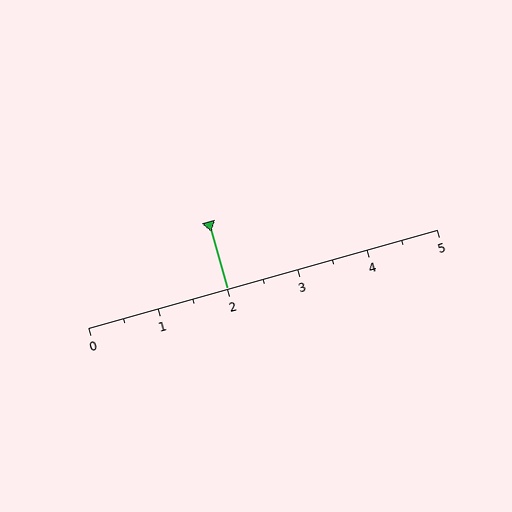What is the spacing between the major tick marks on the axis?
The major ticks are spaced 1 apart.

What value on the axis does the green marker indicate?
The marker indicates approximately 2.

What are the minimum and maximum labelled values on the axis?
The axis runs from 0 to 5.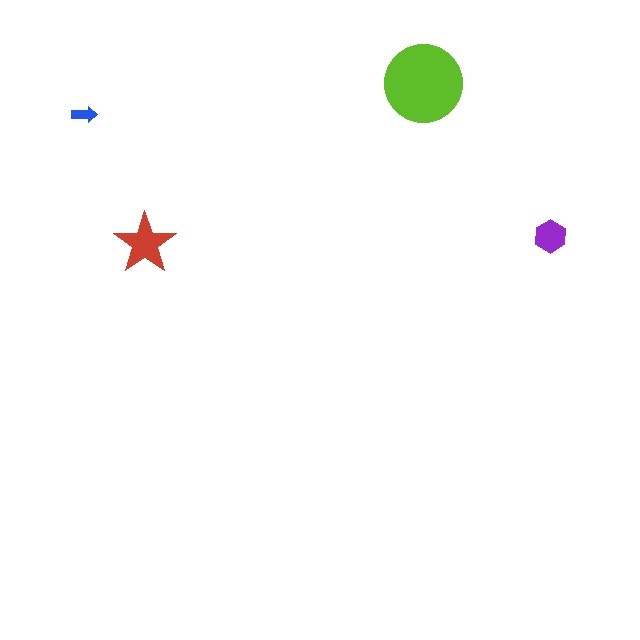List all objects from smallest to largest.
The blue arrow, the purple hexagon, the red star, the lime circle.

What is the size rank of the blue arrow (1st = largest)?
4th.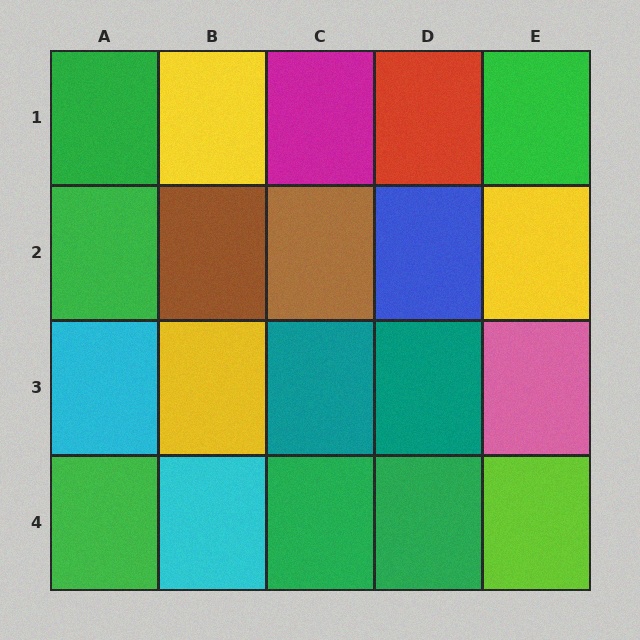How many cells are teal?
2 cells are teal.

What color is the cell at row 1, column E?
Green.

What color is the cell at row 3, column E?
Pink.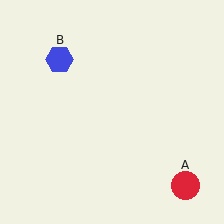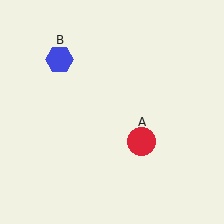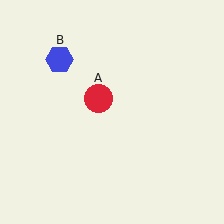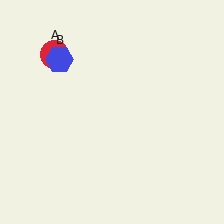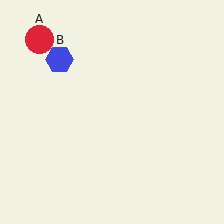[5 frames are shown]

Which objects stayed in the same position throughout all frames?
Blue hexagon (object B) remained stationary.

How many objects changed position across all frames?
1 object changed position: red circle (object A).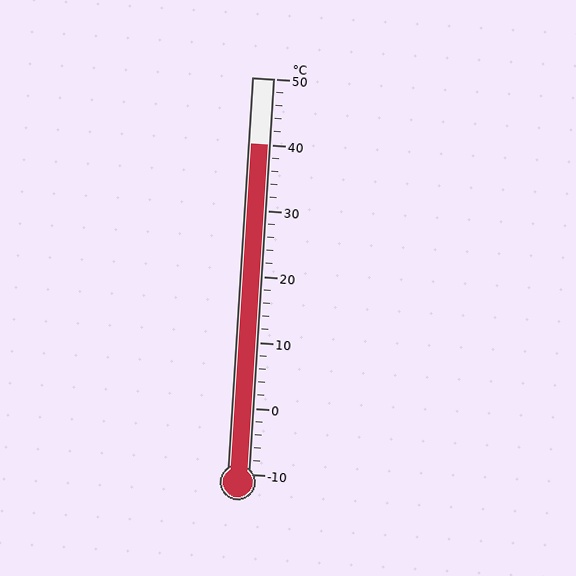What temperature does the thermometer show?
The thermometer shows approximately 40°C.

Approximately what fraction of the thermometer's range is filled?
The thermometer is filled to approximately 85% of its range.